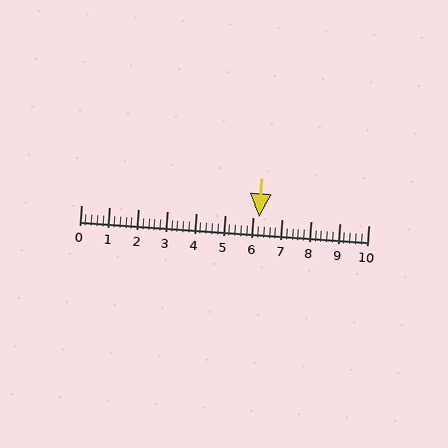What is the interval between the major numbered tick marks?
The major tick marks are spaced 1 units apart.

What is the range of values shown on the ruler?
The ruler shows values from 0 to 10.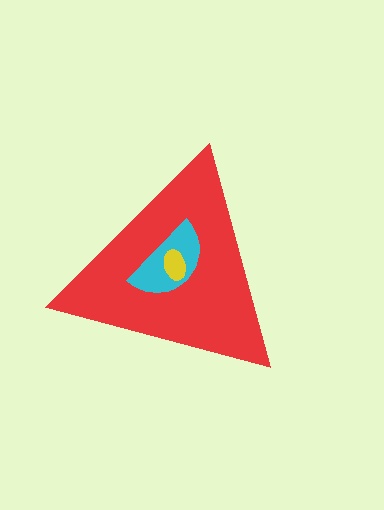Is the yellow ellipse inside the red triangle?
Yes.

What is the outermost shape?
The red triangle.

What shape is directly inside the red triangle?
The cyan semicircle.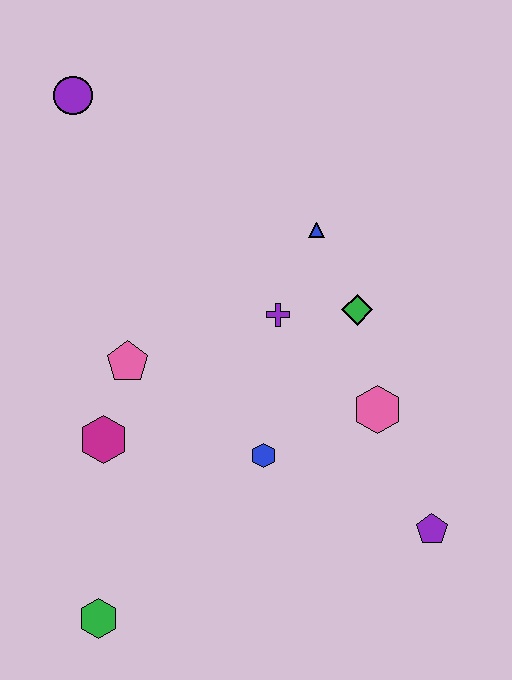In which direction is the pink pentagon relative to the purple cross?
The pink pentagon is to the left of the purple cross.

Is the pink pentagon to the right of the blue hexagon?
No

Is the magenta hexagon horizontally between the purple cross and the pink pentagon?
No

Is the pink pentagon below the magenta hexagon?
No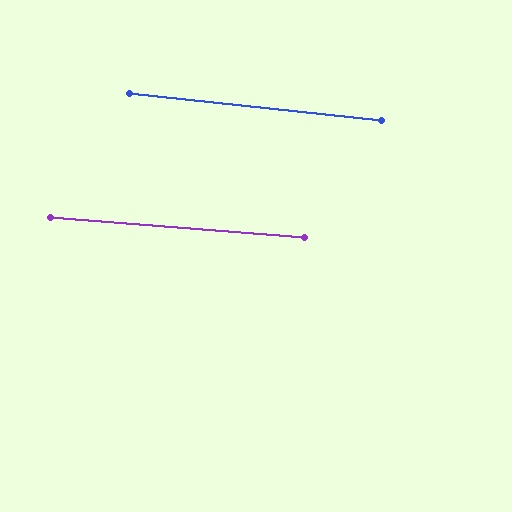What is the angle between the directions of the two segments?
Approximately 2 degrees.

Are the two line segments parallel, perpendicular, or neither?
Parallel — their directions differ by only 1.8°.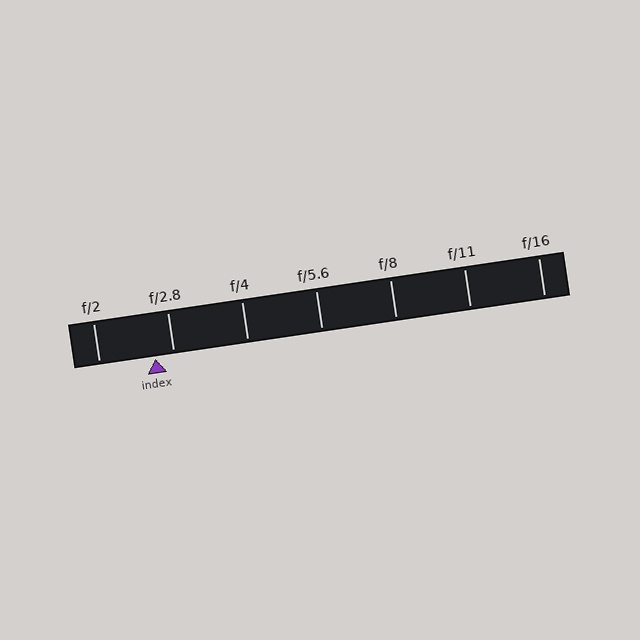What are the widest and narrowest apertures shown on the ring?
The widest aperture shown is f/2 and the narrowest is f/16.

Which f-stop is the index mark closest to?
The index mark is closest to f/2.8.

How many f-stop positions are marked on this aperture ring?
There are 7 f-stop positions marked.